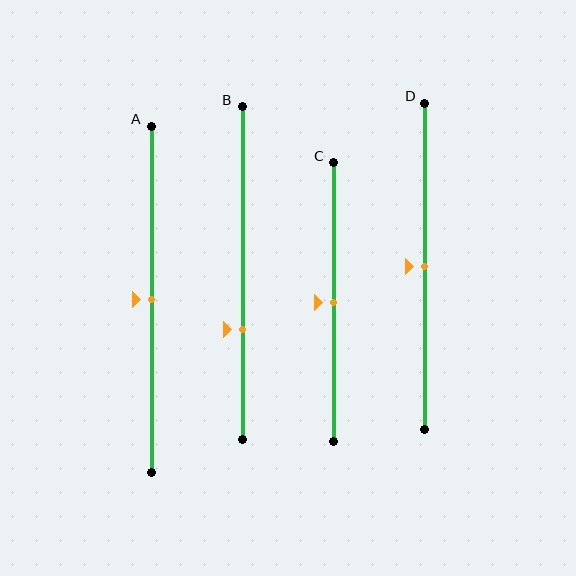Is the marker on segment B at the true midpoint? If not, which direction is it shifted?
No, the marker on segment B is shifted downward by about 17% of the segment length.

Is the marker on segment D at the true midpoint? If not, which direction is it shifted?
Yes, the marker on segment D is at the true midpoint.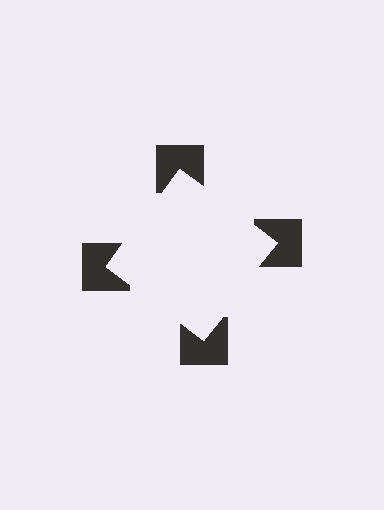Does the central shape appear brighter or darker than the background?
It typically appears slightly brighter than the background, even though no actual brightness change is drawn.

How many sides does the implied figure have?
4 sides.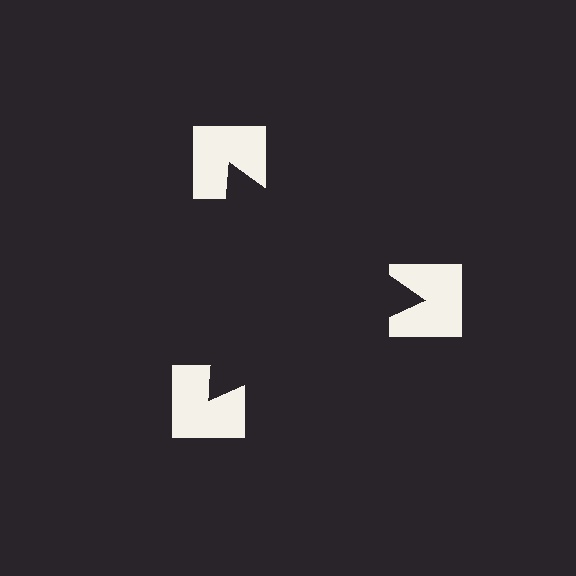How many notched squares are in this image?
There are 3 — one at each vertex of the illusory triangle.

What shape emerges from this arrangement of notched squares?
An illusory triangle — its edges are inferred from the aligned wedge cuts in the notched squares, not physically drawn.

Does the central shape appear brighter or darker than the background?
It typically appears slightly darker than the background, even though no actual brightness change is drawn.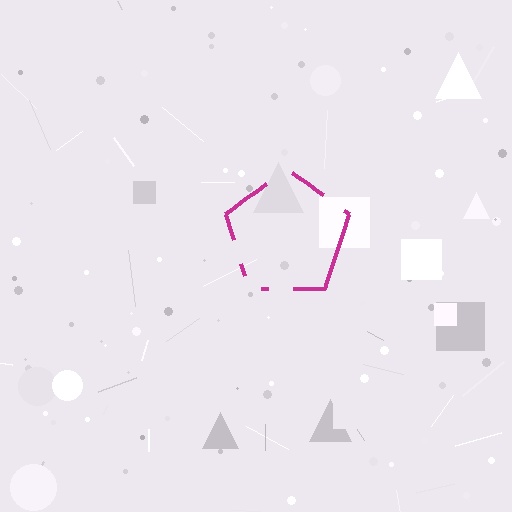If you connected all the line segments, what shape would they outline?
They would outline a pentagon.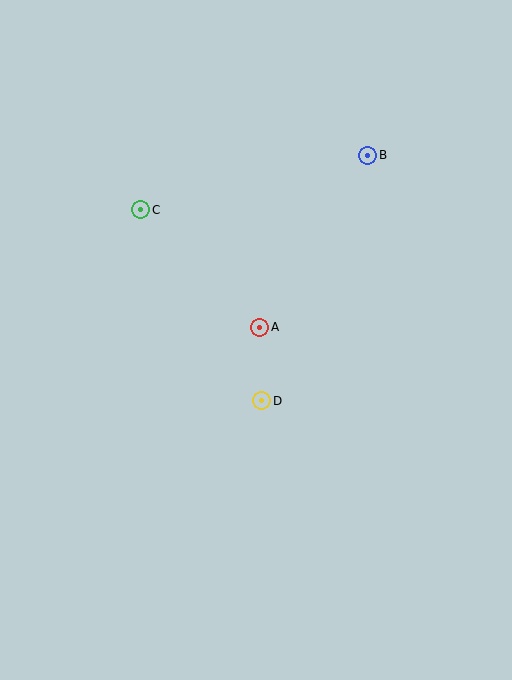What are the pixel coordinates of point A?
Point A is at (260, 327).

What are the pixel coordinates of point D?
Point D is at (262, 401).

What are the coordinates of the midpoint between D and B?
The midpoint between D and B is at (315, 278).